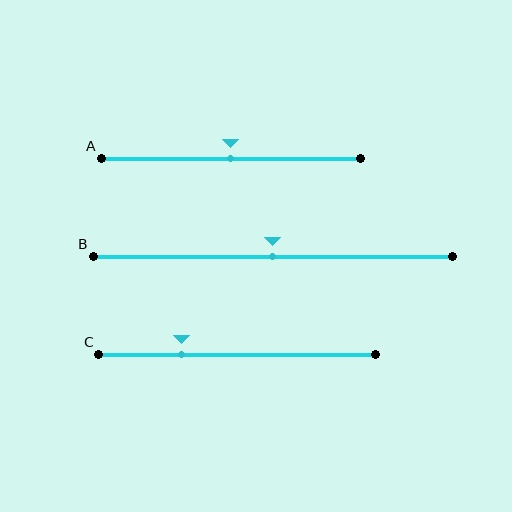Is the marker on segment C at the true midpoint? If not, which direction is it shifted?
No, the marker on segment C is shifted to the left by about 20% of the segment length.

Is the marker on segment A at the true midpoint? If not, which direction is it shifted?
Yes, the marker on segment A is at the true midpoint.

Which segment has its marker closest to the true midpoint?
Segment A has its marker closest to the true midpoint.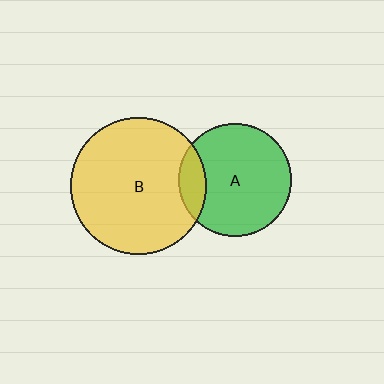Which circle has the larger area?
Circle B (yellow).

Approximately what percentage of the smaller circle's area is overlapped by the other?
Approximately 15%.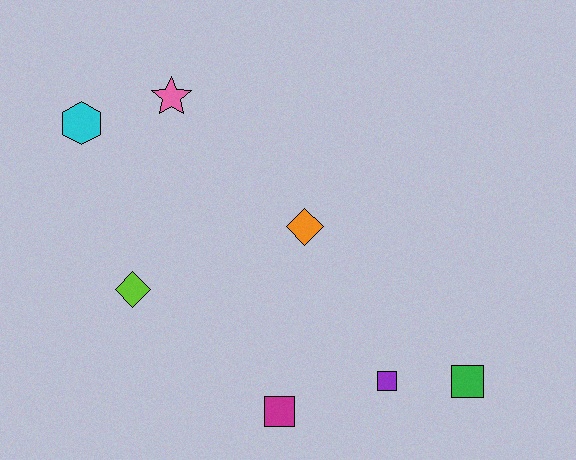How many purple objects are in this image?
There is 1 purple object.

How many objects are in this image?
There are 7 objects.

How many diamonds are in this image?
There are 2 diamonds.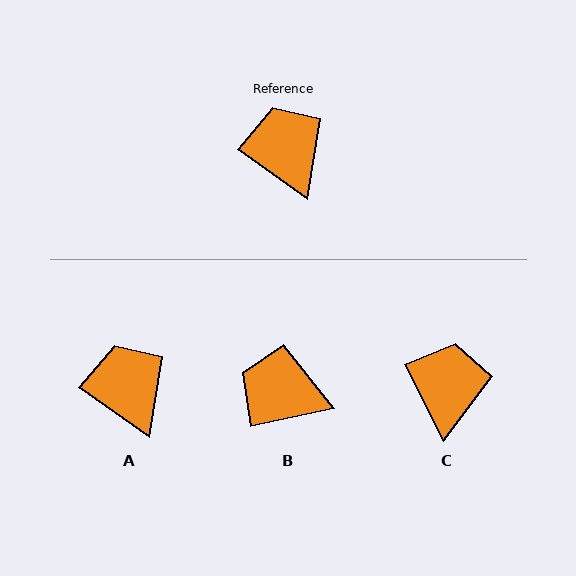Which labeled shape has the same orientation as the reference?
A.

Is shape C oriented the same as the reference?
No, it is off by about 28 degrees.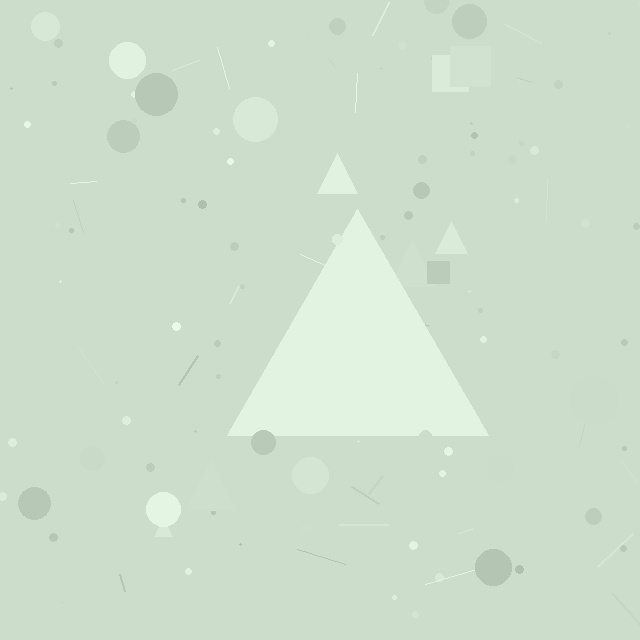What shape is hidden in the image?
A triangle is hidden in the image.